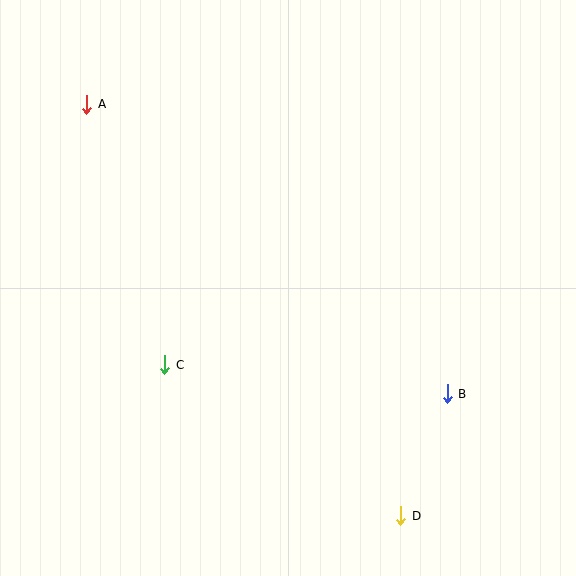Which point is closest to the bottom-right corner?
Point D is closest to the bottom-right corner.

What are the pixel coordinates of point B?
Point B is at (447, 394).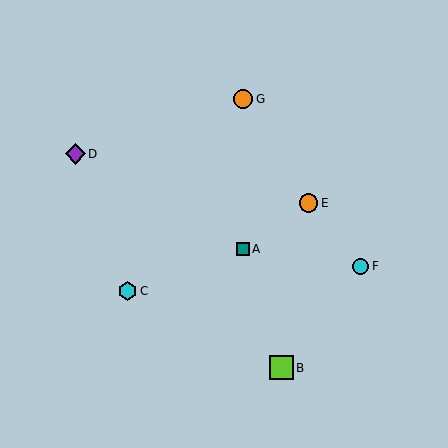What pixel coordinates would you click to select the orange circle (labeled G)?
Click at (243, 99) to select the orange circle G.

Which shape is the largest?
The lime square (labeled B) is the largest.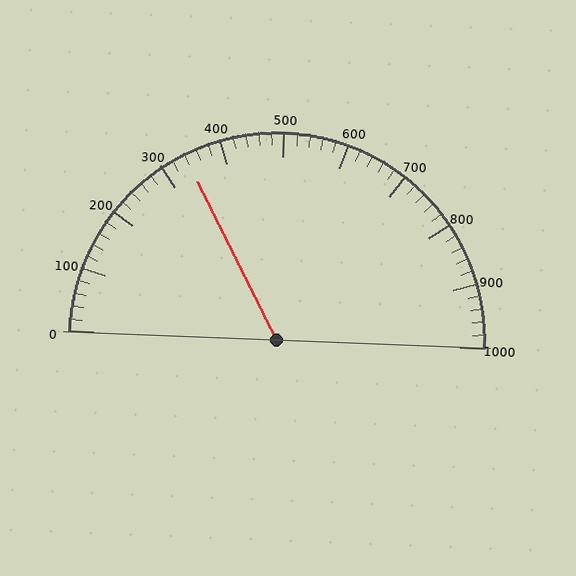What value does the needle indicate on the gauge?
The needle indicates approximately 340.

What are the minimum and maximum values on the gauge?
The gauge ranges from 0 to 1000.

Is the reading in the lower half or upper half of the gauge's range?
The reading is in the lower half of the range (0 to 1000).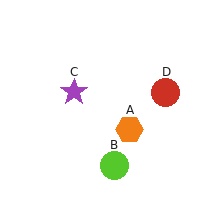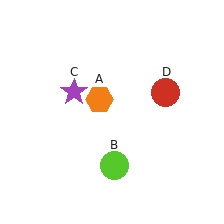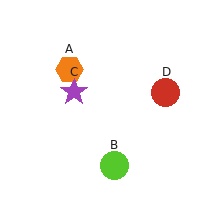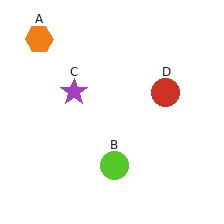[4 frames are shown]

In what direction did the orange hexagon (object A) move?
The orange hexagon (object A) moved up and to the left.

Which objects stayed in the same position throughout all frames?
Lime circle (object B) and purple star (object C) and red circle (object D) remained stationary.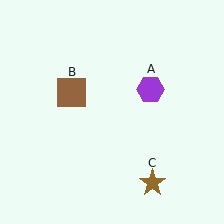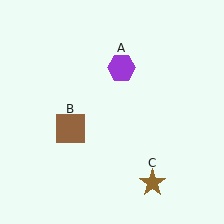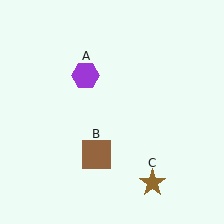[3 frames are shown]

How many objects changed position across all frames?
2 objects changed position: purple hexagon (object A), brown square (object B).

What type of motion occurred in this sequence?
The purple hexagon (object A), brown square (object B) rotated counterclockwise around the center of the scene.